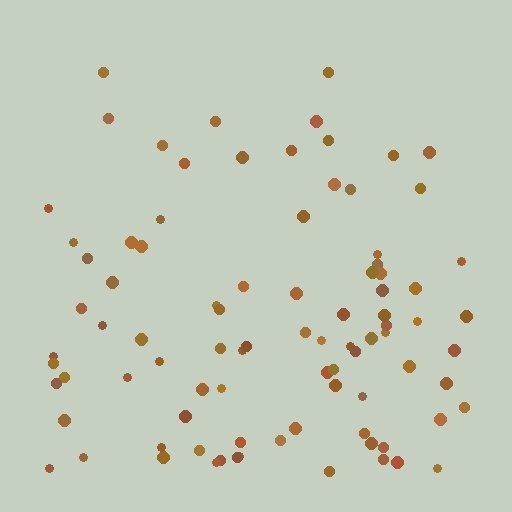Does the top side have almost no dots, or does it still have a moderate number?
Still a moderate number, just noticeably fewer than the bottom.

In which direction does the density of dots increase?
From top to bottom, with the bottom side densest.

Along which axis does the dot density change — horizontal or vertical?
Vertical.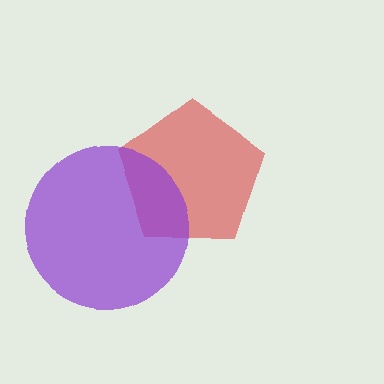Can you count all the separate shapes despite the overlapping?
Yes, there are 2 separate shapes.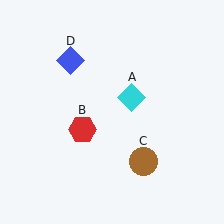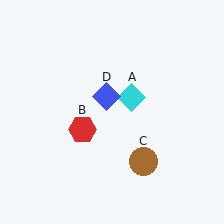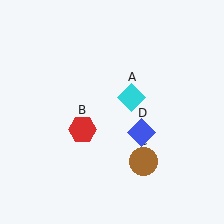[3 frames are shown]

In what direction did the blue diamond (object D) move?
The blue diamond (object D) moved down and to the right.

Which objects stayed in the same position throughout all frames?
Cyan diamond (object A) and red hexagon (object B) and brown circle (object C) remained stationary.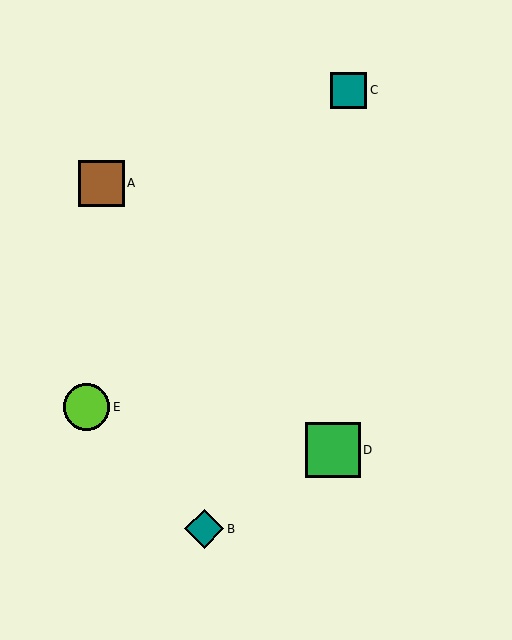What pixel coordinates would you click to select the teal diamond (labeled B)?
Click at (204, 529) to select the teal diamond B.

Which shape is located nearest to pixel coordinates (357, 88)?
The teal square (labeled C) at (349, 90) is nearest to that location.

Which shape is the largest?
The green square (labeled D) is the largest.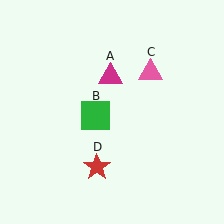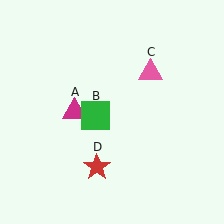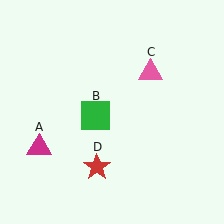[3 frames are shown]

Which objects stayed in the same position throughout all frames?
Green square (object B) and pink triangle (object C) and red star (object D) remained stationary.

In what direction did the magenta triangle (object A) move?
The magenta triangle (object A) moved down and to the left.